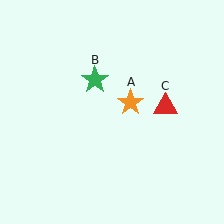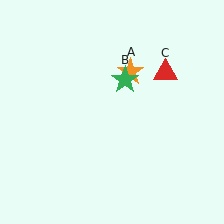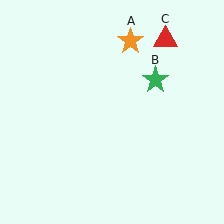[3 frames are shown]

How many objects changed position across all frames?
3 objects changed position: orange star (object A), green star (object B), red triangle (object C).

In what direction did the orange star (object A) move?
The orange star (object A) moved up.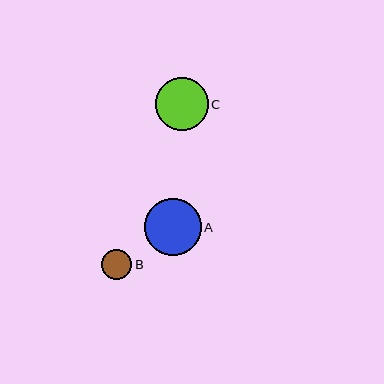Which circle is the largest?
Circle A is the largest with a size of approximately 57 pixels.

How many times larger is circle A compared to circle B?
Circle A is approximately 1.9 times the size of circle B.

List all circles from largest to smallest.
From largest to smallest: A, C, B.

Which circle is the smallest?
Circle B is the smallest with a size of approximately 30 pixels.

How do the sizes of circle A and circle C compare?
Circle A and circle C are approximately the same size.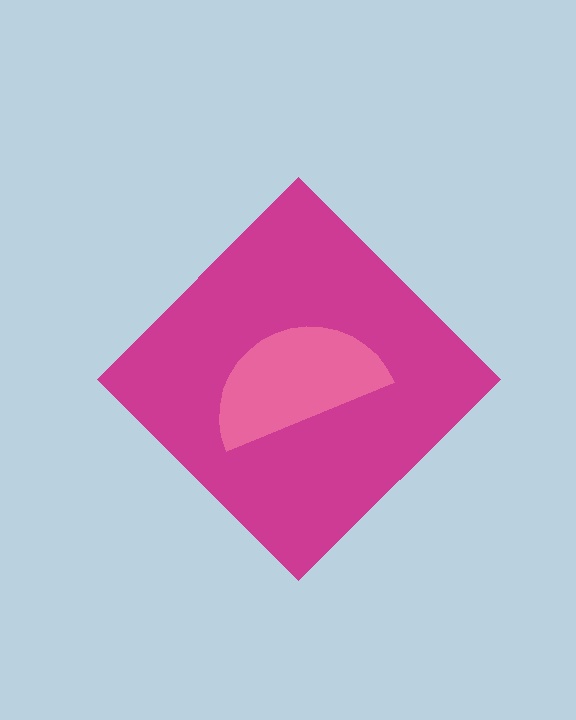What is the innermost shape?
The pink semicircle.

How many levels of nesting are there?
2.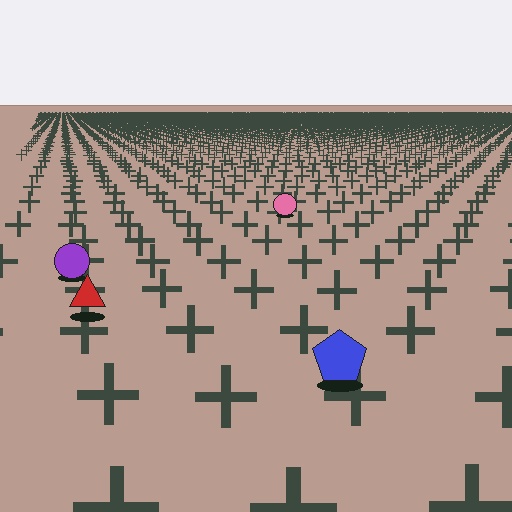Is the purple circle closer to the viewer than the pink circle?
Yes. The purple circle is closer — you can tell from the texture gradient: the ground texture is coarser near it.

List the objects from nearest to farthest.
From nearest to farthest: the blue pentagon, the red triangle, the purple circle, the pink circle.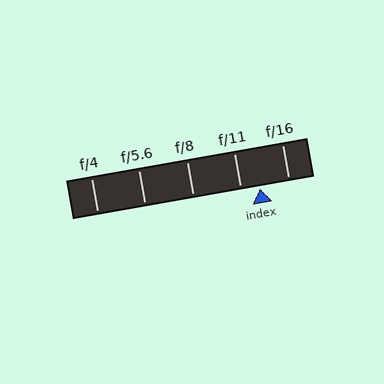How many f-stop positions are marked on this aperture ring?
There are 5 f-stop positions marked.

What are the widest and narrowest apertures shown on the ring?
The widest aperture shown is f/4 and the narrowest is f/16.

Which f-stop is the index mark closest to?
The index mark is closest to f/11.